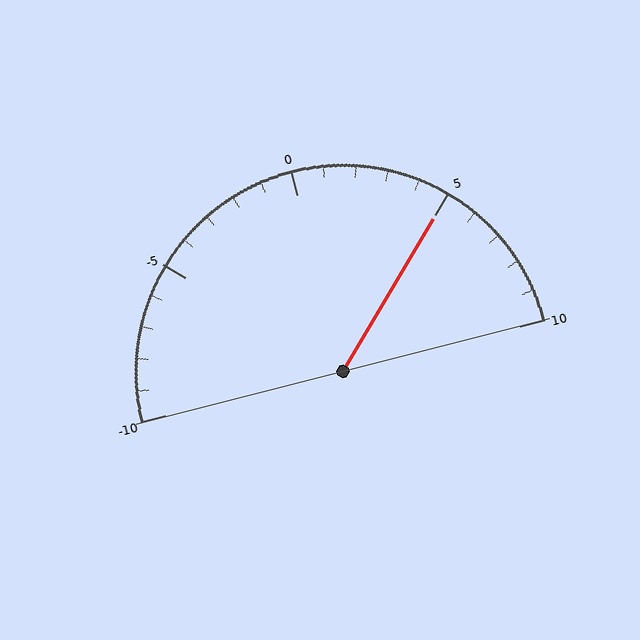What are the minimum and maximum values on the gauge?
The gauge ranges from -10 to 10.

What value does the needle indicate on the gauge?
The needle indicates approximately 5.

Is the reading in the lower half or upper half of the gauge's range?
The reading is in the upper half of the range (-10 to 10).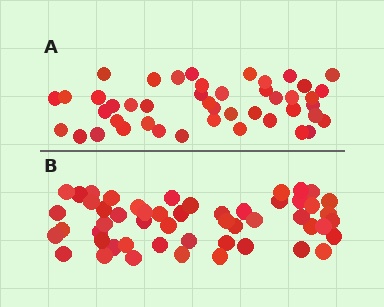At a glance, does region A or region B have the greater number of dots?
Region B (the bottom region) has more dots.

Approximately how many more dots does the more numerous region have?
Region B has roughly 8 or so more dots than region A.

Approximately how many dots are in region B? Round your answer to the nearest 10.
About 50 dots. (The exact count is 52, which rounds to 50.)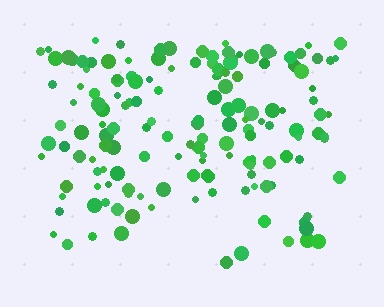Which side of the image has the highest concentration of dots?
The top.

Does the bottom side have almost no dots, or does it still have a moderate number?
Still a moderate number, just noticeably fewer than the top.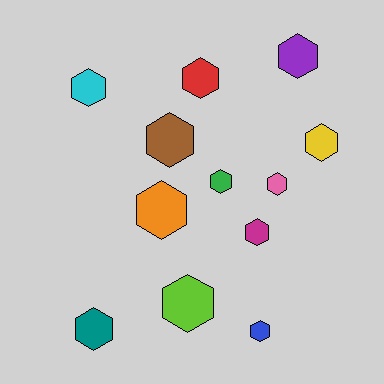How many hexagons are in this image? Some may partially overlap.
There are 12 hexagons.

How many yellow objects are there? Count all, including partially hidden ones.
There is 1 yellow object.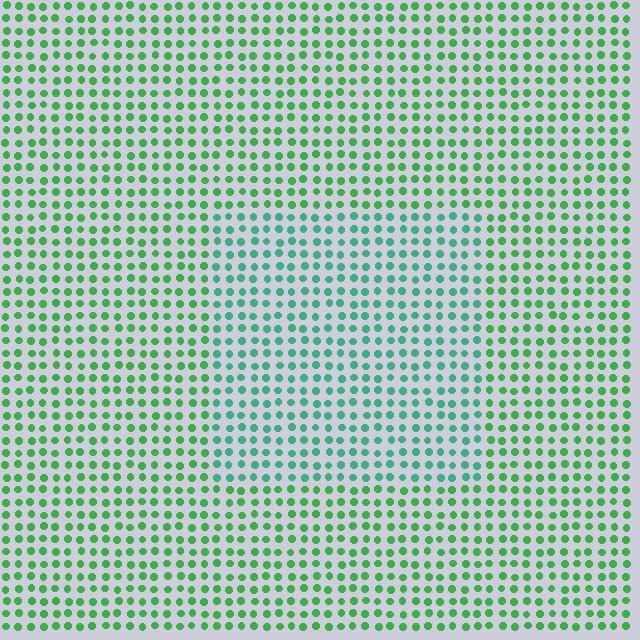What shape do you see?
I see a rectangle.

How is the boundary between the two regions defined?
The boundary is defined purely by a slight shift in hue (about 30 degrees). Spacing, size, and orientation are identical on both sides.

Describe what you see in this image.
The image is filled with small green elements in a uniform arrangement. A rectangle-shaped region is visible where the elements are tinted to a slightly different hue, forming a subtle color boundary.